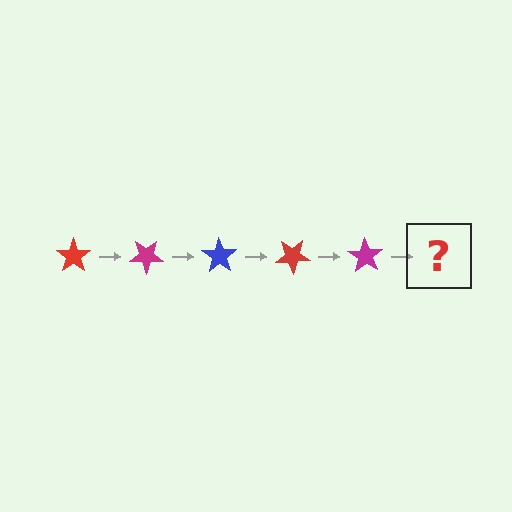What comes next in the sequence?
The next element should be a blue star, rotated 175 degrees from the start.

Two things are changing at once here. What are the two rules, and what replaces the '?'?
The two rules are that it rotates 35 degrees each step and the color cycles through red, magenta, and blue. The '?' should be a blue star, rotated 175 degrees from the start.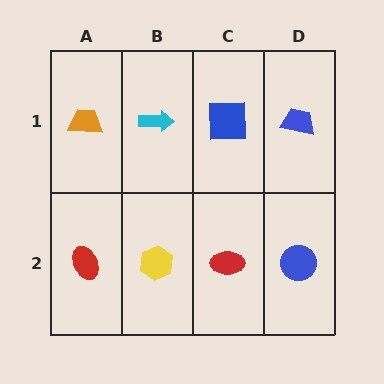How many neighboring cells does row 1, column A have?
2.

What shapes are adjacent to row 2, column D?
A blue trapezoid (row 1, column D), a red ellipse (row 2, column C).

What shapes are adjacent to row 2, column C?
A blue square (row 1, column C), a yellow hexagon (row 2, column B), a blue circle (row 2, column D).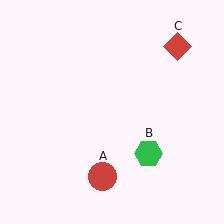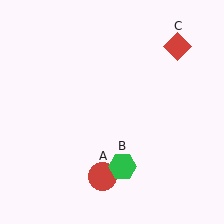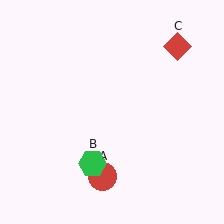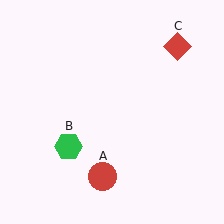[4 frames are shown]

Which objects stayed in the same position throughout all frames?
Red circle (object A) and red diamond (object C) remained stationary.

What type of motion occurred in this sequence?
The green hexagon (object B) rotated clockwise around the center of the scene.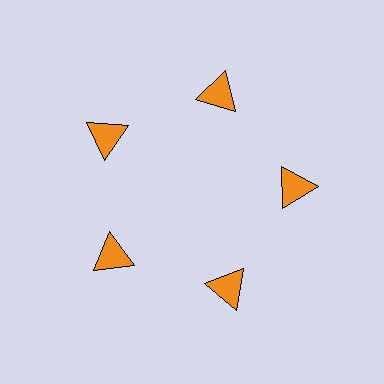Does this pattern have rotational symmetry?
Yes, this pattern has 5-fold rotational symmetry. It looks the same after rotating 72 degrees around the center.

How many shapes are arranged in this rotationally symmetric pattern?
There are 5 shapes, arranged in 5 groups of 1.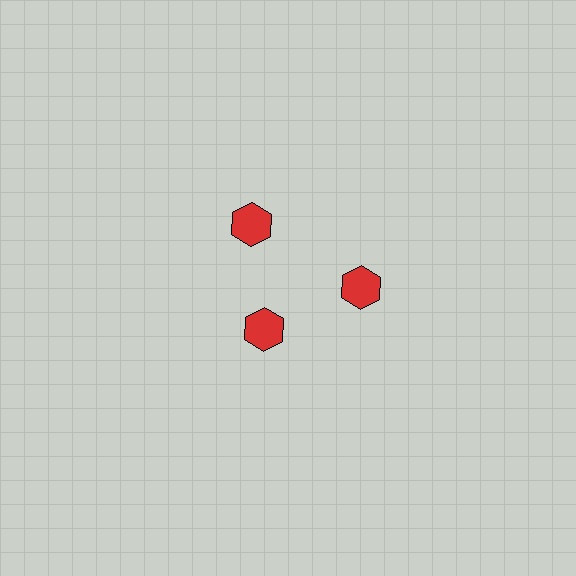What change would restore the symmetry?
The symmetry would be restored by moving it outward, back onto the ring so that all 3 hexagons sit at equal angles and equal distance from the center.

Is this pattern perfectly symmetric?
No. The 3 red hexagons are arranged in a ring, but one element near the 7 o'clock position is pulled inward toward the center, breaking the 3-fold rotational symmetry.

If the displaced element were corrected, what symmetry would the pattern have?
It would have 3-fold rotational symmetry — the pattern would map onto itself every 120 degrees.